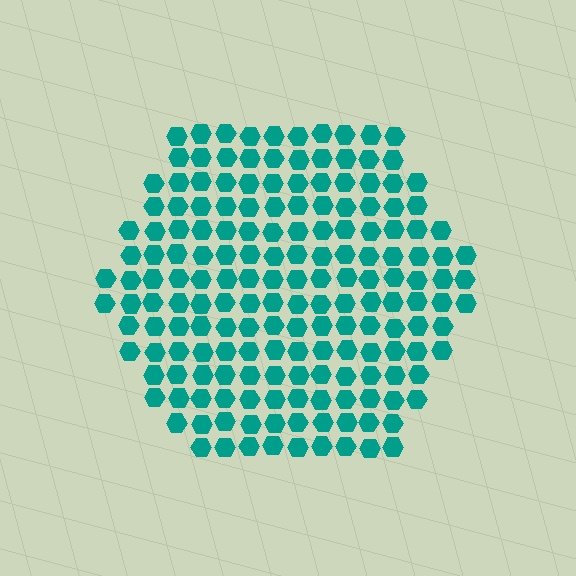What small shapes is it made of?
It is made of small hexagons.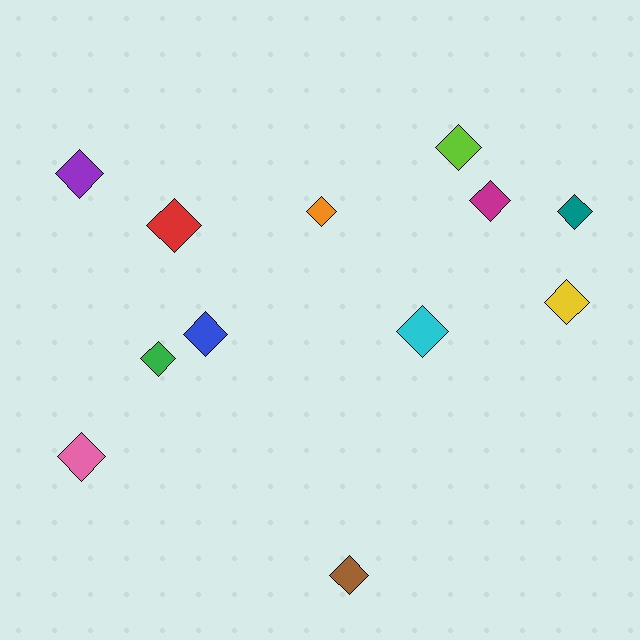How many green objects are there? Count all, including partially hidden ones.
There is 1 green object.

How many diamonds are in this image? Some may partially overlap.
There are 12 diamonds.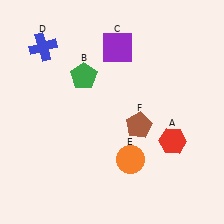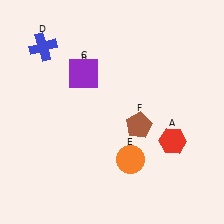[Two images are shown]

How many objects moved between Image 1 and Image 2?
1 object moved between the two images.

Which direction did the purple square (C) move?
The purple square (C) moved left.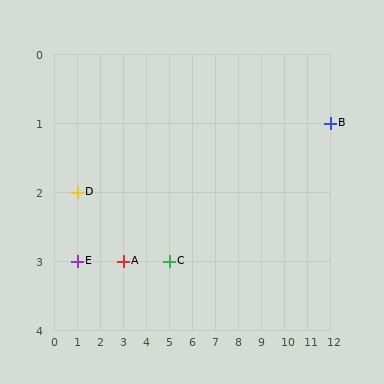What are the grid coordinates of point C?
Point C is at grid coordinates (5, 3).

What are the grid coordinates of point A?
Point A is at grid coordinates (3, 3).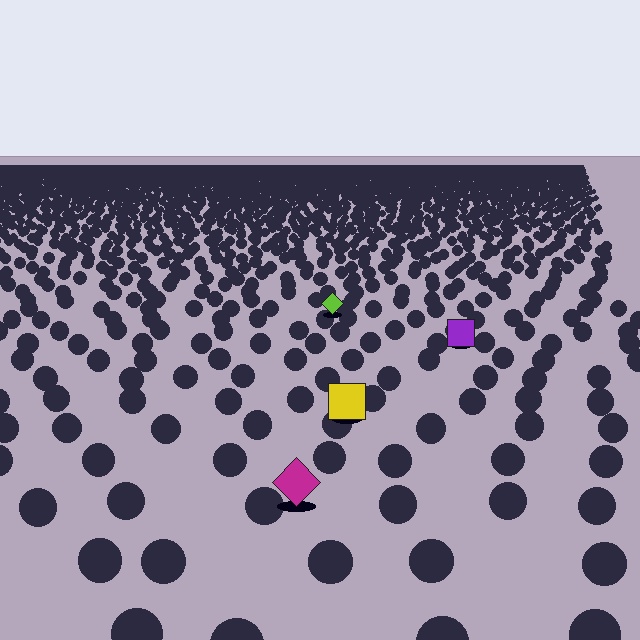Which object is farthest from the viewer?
The lime diamond is farthest from the viewer. It appears smaller and the ground texture around it is denser.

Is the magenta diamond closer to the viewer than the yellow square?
Yes. The magenta diamond is closer — you can tell from the texture gradient: the ground texture is coarser near it.